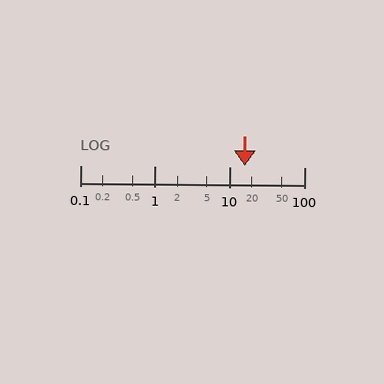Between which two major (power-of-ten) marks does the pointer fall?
The pointer is between 10 and 100.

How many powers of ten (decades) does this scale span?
The scale spans 3 decades, from 0.1 to 100.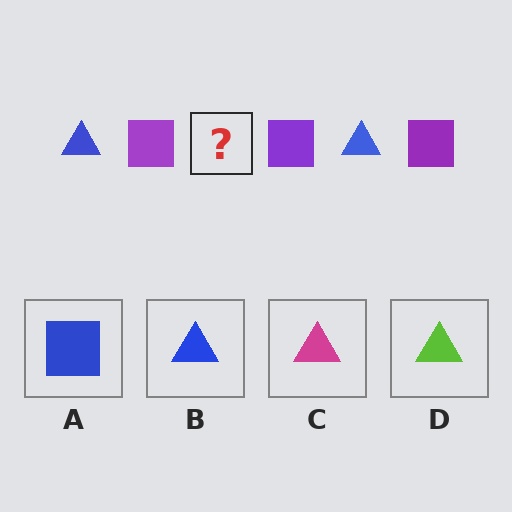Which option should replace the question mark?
Option B.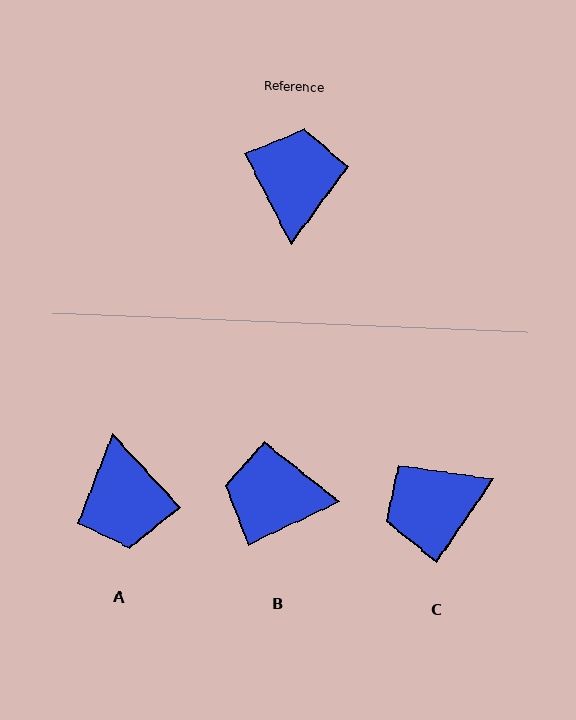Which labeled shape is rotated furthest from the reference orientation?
A, about 164 degrees away.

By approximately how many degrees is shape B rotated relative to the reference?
Approximately 88 degrees counter-clockwise.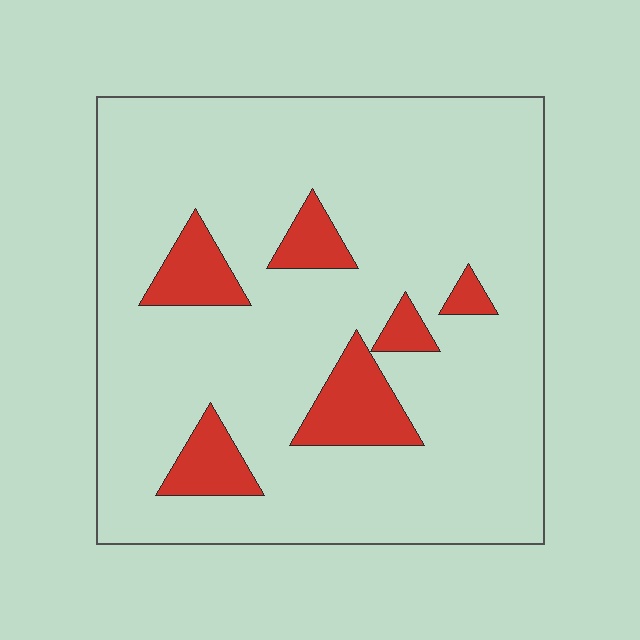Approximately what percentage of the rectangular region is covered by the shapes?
Approximately 15%.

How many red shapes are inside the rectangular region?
6.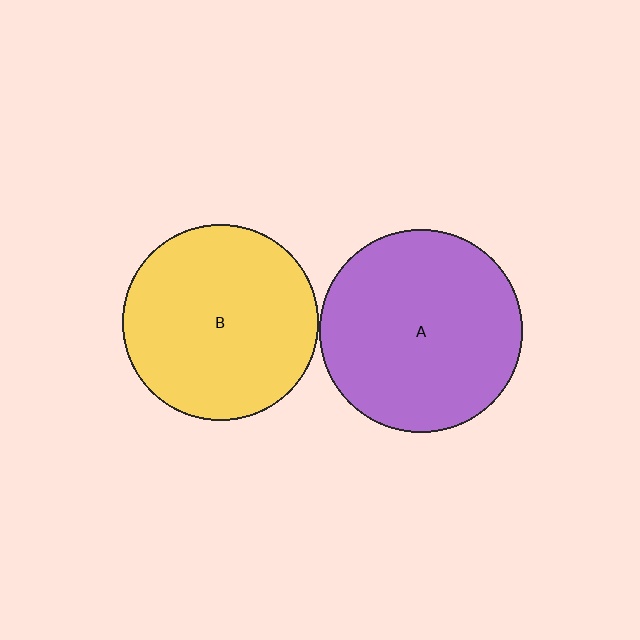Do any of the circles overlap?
No, none of the circles overlap.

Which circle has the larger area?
Circle A (purple).